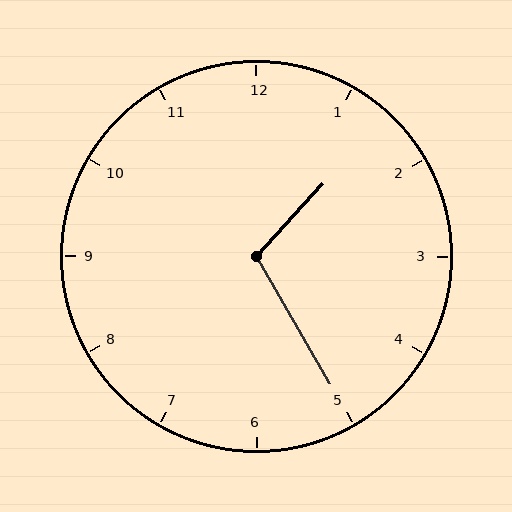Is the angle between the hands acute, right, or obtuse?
It is obtuse.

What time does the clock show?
1:25.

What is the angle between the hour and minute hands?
Approximately 108 degrees.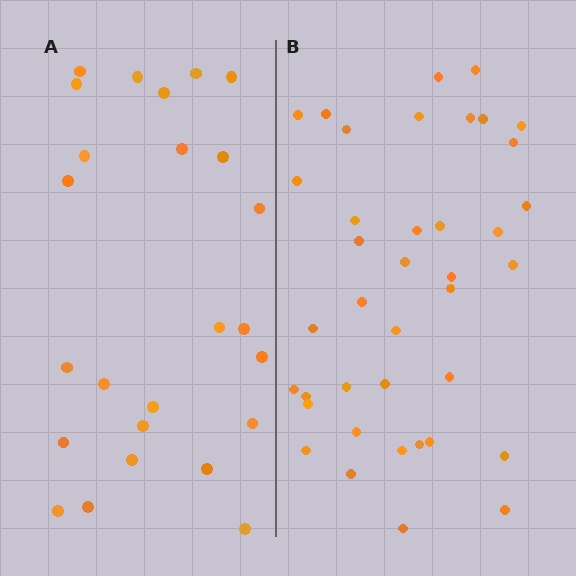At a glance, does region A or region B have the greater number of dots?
Region B (the right region) has more dots.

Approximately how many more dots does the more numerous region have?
Region B has approximately 15 more dots than region A.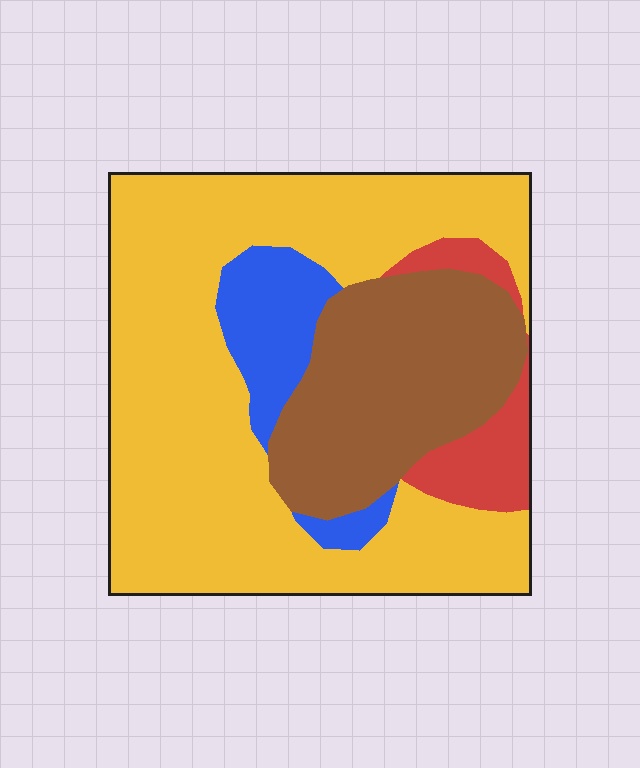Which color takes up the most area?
Yellow, at roughly 60%.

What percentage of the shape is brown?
Brown takes up between a sixth and a third of the shape.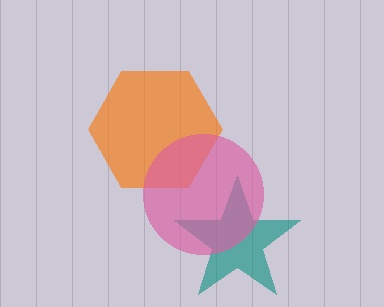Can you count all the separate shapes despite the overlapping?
Yes, there are 3 separate shapes.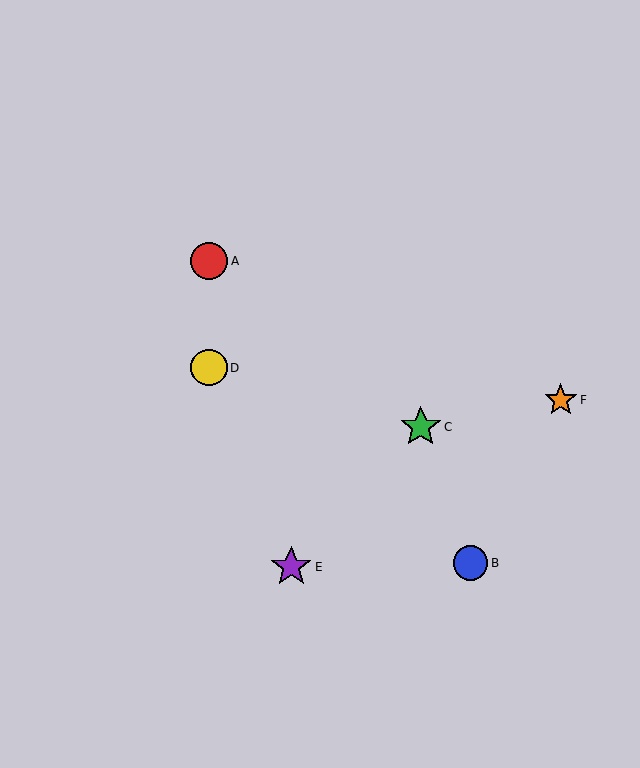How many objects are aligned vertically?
2 objects (A, D) are aligned vertically.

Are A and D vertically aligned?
Yes, both are at x≈209.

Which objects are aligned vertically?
Objects A, D are aligned vertically.